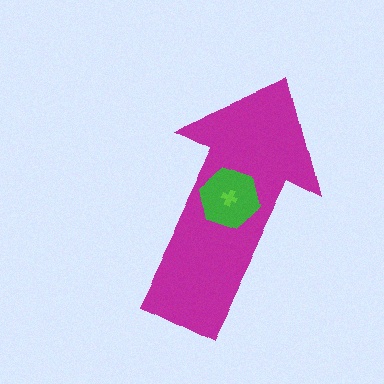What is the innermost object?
The lime cross.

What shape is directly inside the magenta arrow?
The green hexagon.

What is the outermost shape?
The magenta arrow.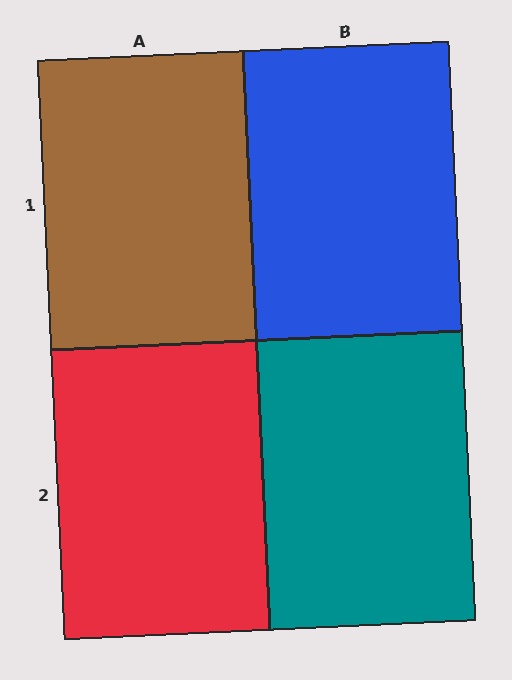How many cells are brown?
1 cell is brown.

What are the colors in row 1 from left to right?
Brown, blue.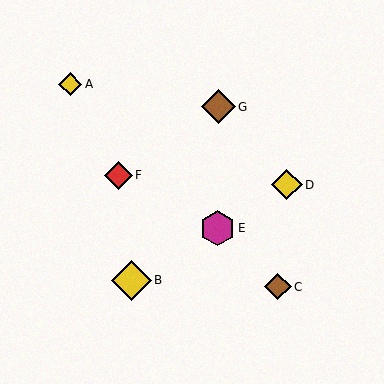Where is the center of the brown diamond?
The center of the brown diamond is at (218, 107).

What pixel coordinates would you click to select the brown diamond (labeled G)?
Click at (218, 107) to select the brown diamond G.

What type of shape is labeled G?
Shape G is a brown diamond.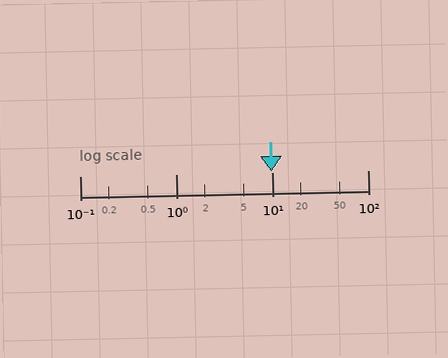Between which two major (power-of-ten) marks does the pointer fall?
The pointer is between 1 and 10.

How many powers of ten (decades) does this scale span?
The scale spans 3 decades, from 0.1 to 100.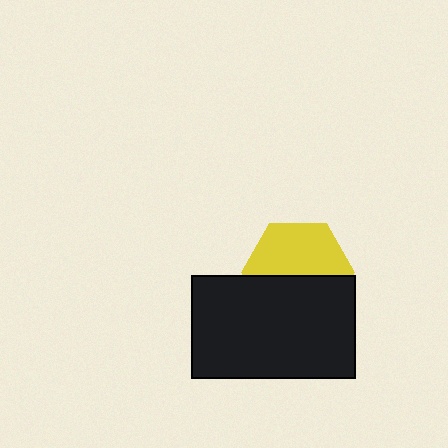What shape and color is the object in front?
The object in front is a black rectangle.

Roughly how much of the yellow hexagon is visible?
About half of it is visible (roughly 54%).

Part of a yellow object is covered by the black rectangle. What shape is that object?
It is a hexagon.